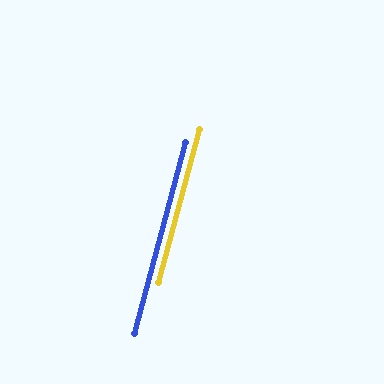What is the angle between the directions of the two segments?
Approximately 0 degrees.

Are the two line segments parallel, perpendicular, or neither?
Parallel — their directions differ by only 0.1°.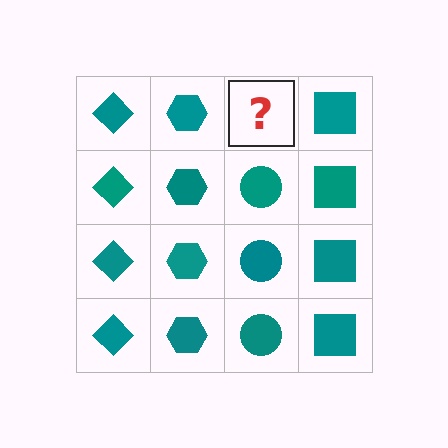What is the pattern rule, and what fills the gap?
The rule is that each column has a consistent shape. The gap should be filled with a teal circle.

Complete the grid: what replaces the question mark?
The question mark should be replaced with a teal circle.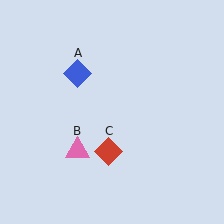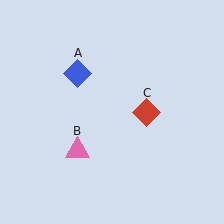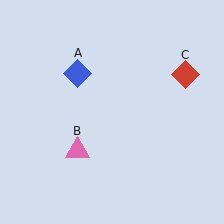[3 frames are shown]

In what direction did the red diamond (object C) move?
The red diamond (object C) moved up and to the right.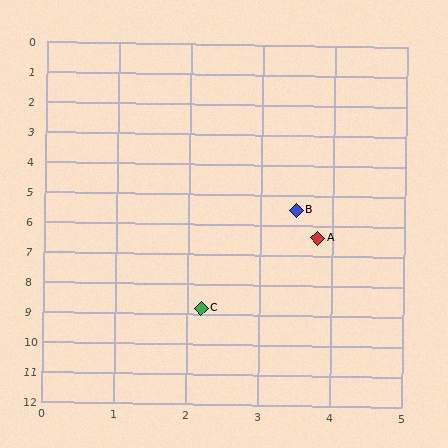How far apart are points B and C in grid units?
Points B and C are about 3.5 grid units apart.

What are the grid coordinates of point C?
Point C is at approximately (2.2, 8.8).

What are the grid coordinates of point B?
Point B is at approximately (3.5, 5.5).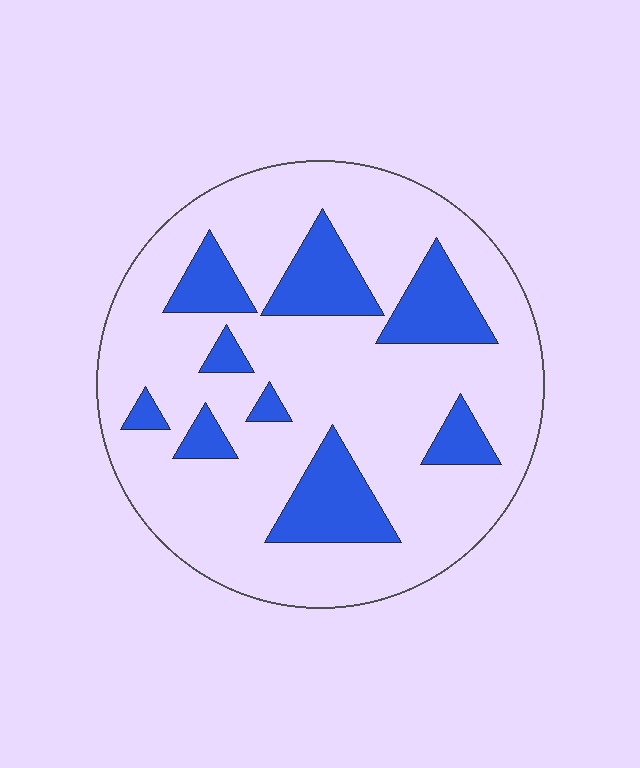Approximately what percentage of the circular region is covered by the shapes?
Approximately 20%.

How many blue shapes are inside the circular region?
9.